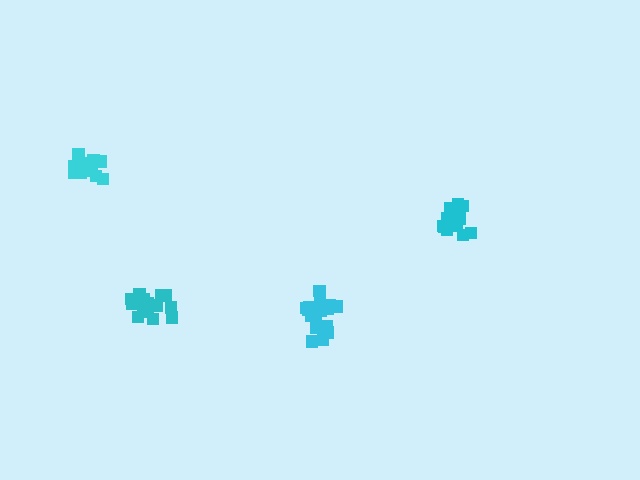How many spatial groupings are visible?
There are 4 spatial groupings.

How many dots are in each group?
Group 1: 15 dots, Group 2: 18 dots, Group 3: 13 dots, Group 4: 18 dots (64 total).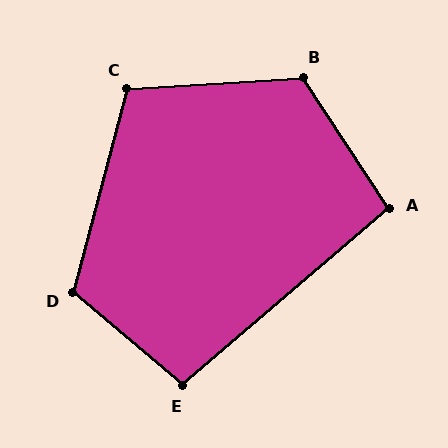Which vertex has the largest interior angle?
B, at approximately 120 degrees.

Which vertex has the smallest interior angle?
A, at approximately 97 degrees.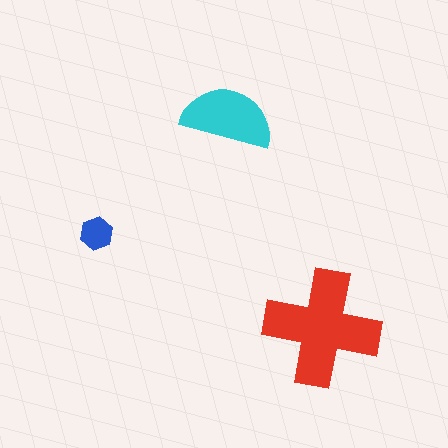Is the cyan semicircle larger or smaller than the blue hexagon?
Larger.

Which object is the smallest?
The blue hexagon.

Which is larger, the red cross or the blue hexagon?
The red cross.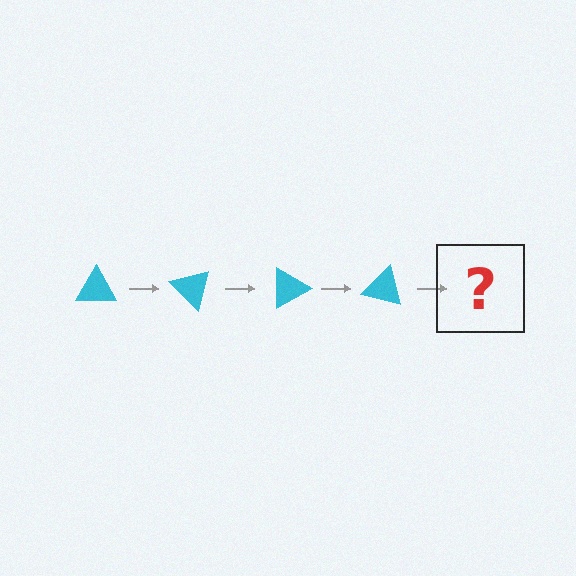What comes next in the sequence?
The next element should be a cyan triangle rotated 180 degrees.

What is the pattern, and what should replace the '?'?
The pattern is that the triangle rotates 45 degrees each step. The '?' should be a cyan triangle rotated 180 degrees.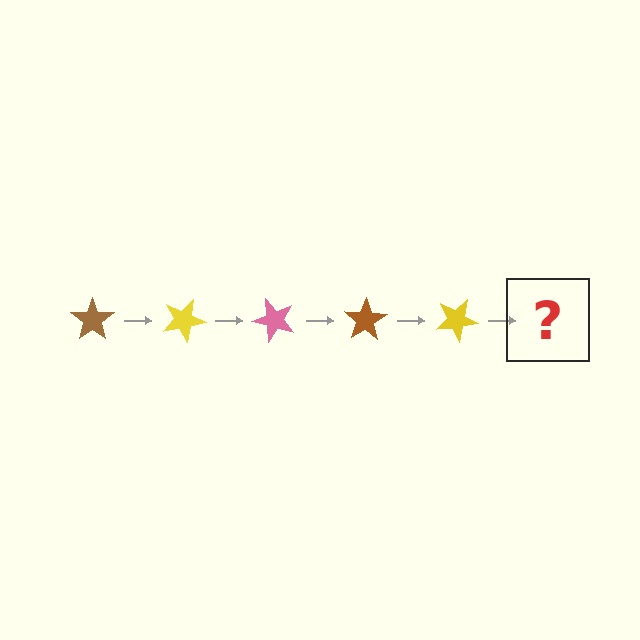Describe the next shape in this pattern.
It should be a pink star, rotated 125 degrees from the start.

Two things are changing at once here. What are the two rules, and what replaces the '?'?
The two rules are that it rotates 25 degrees each step and the color cycles through brown, yellow, and pink. The '?' should be a pink star, rotated 125 degrees from the start.